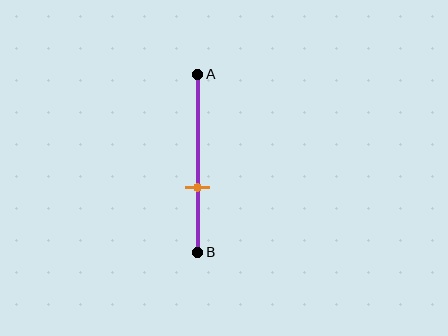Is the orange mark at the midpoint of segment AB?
No, the mark is at about 65% from A, not at the 50% midpoint.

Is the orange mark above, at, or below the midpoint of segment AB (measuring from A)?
The orange mark is below the midpoint of segment AB.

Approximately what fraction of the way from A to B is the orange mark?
The orange mark is approximately 65% of the way from A to B.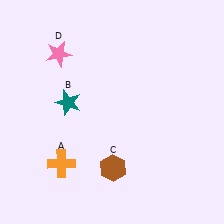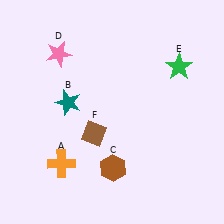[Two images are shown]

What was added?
A green star (E), a brown diamond (F) were added in Image 2.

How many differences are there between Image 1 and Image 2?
There are 2 differences between the two images.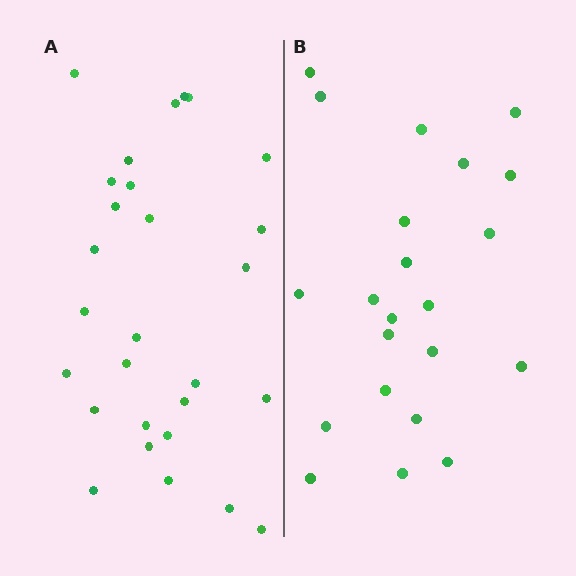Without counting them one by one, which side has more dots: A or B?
Region A (the left region) has more dots.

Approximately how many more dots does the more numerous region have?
Region A has about 6 more dots than region B.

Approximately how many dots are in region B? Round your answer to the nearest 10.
About 20 dots. (The exact count is 22, which rounds to 20.)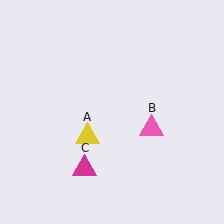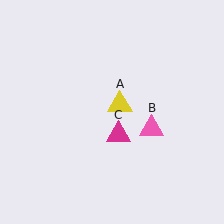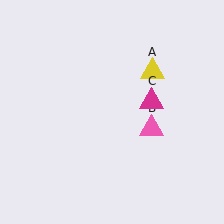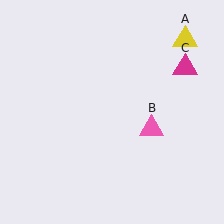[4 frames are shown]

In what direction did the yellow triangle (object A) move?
The yellow triangle (object A) moved up and to the right.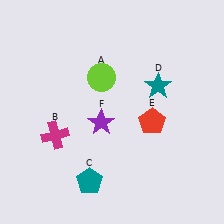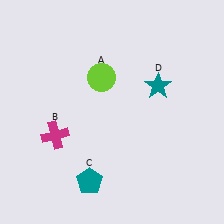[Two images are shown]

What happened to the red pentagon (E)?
The red pentagon (E) was removed in Image 2. It was in the bottom-right area of Image 1.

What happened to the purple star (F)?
The purple star (F) was removed in Image 2. It was in the bottom-left area of Image 1.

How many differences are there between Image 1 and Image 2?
There are 2 differences between the two images.